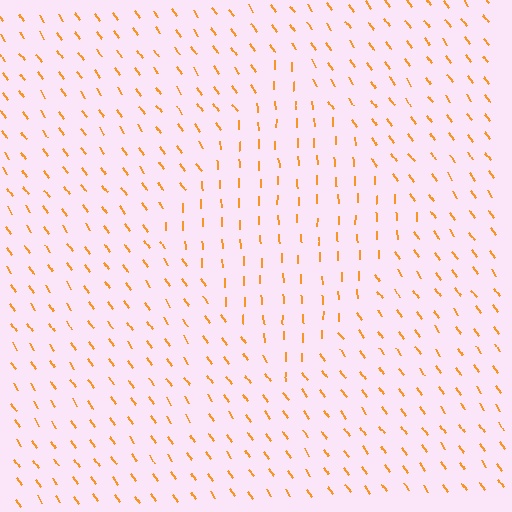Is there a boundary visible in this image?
Yes, there is a texture boundary formed by a change in line orientation.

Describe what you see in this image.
The image is filled with small orange line segments. A diamond region in the image has lines oriented differently from the surrounding lines, creating a visible texture boundary.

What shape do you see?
I see a diamond.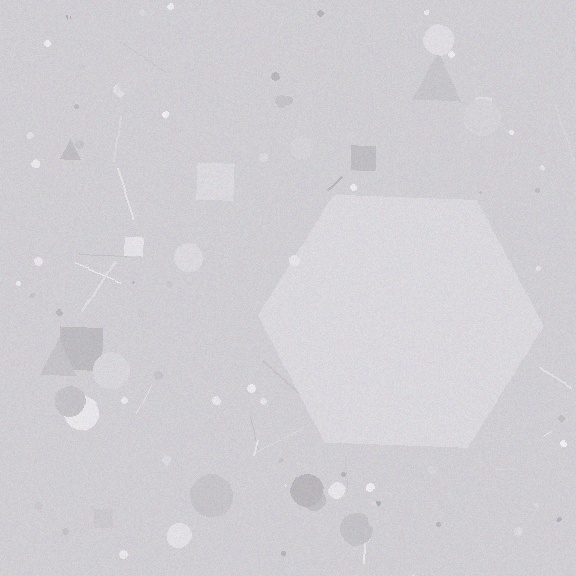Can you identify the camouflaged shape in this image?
The camouflaged shape is a hexagon.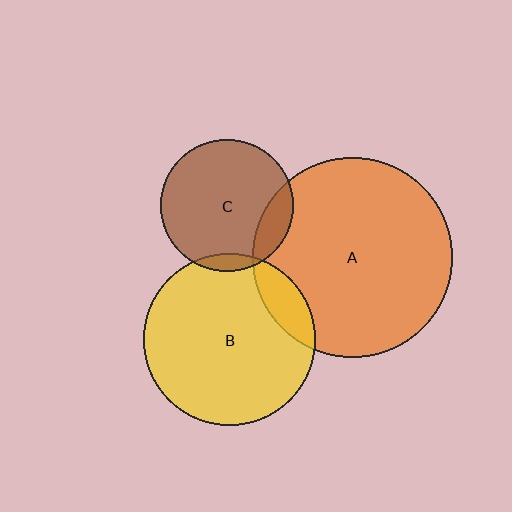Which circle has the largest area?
Circle A (orange).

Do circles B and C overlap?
Yes.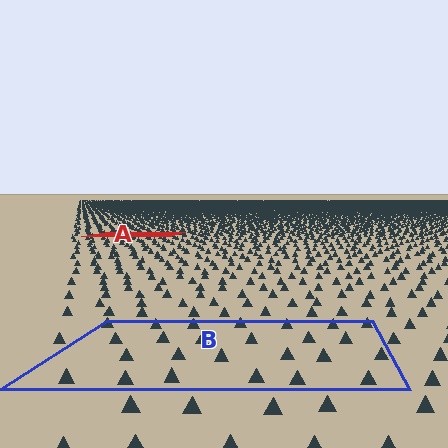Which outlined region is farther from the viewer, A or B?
Region A is farther from the viewer — the texture elements inside it appear smaller and more densely packed.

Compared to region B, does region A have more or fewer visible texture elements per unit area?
Region A has more texture elements per unit area — they are packed more densely because it is farther away.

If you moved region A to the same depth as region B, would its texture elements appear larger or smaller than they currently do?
They would appear larger. At a closer depth, the same texture elements are projected at a bigger on-screen size.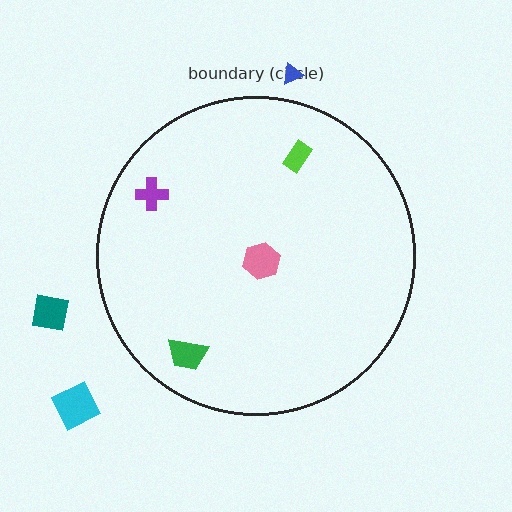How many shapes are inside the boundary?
4 inside, 3 outside.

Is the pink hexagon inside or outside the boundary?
Inside.